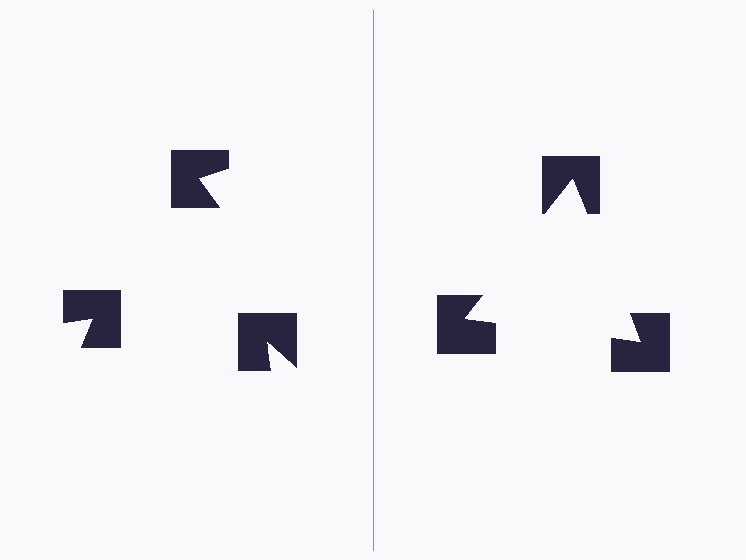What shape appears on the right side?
An illusory triangle.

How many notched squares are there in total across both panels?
6 — 3 on each side.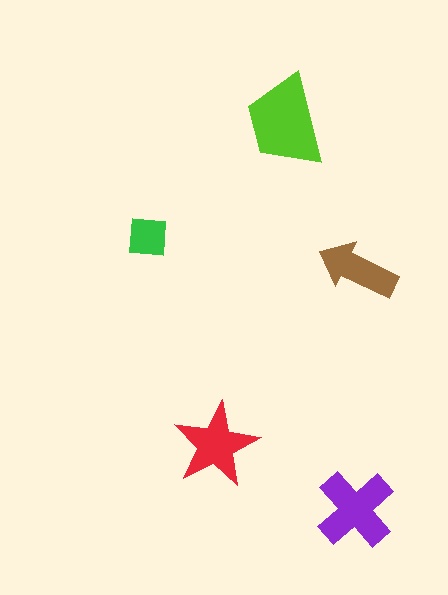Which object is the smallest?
The green square.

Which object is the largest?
The lime trapezoid.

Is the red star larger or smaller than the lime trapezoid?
Smaller.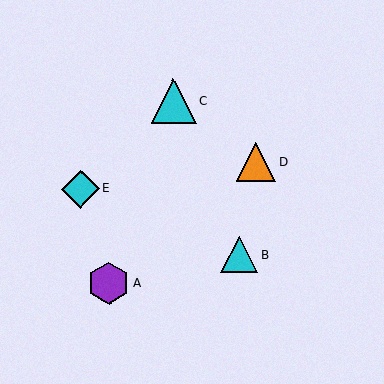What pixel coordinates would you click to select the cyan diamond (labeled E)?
Click at (81, 189) to select the cyan diamond E.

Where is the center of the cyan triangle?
The center of the cyan triangle is at (173, 101).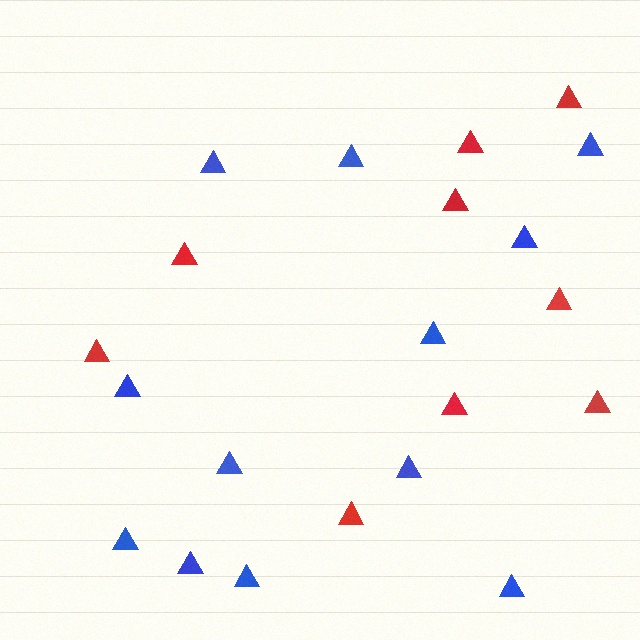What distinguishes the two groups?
There are 2 groups: one group of blue triangles (12) and one group of red triangles (9).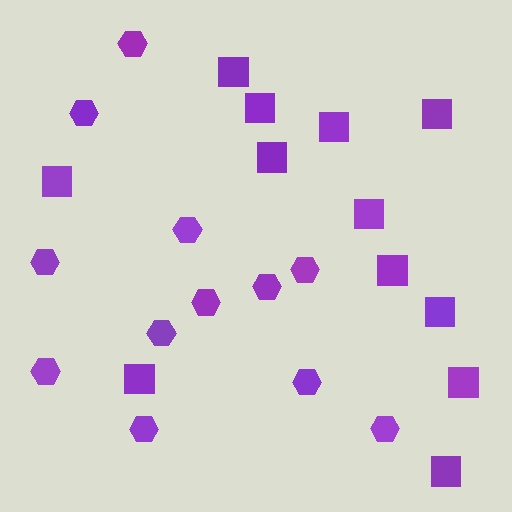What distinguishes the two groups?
There are 2 groups: one group of squares (12) and one group of hexagons (12).